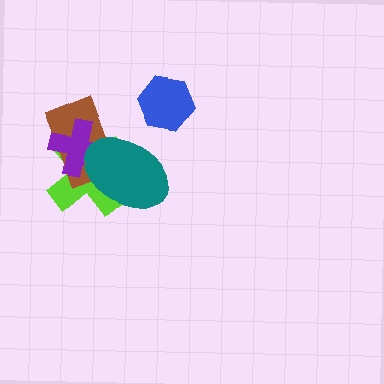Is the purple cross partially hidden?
Yes, it is partially covered by another shape.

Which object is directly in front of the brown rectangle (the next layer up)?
The purple cross is directly in front of the brown rectangle.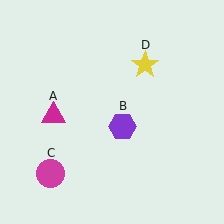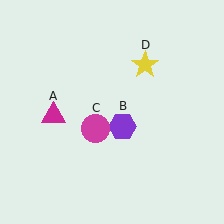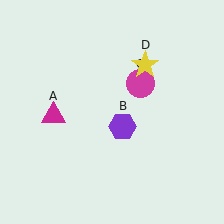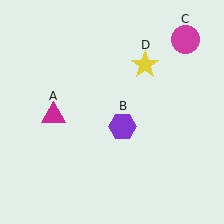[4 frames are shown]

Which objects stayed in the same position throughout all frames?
Magenta triangle (object A) and purple hexagon (object B) and yellow star (object D) remained stationary.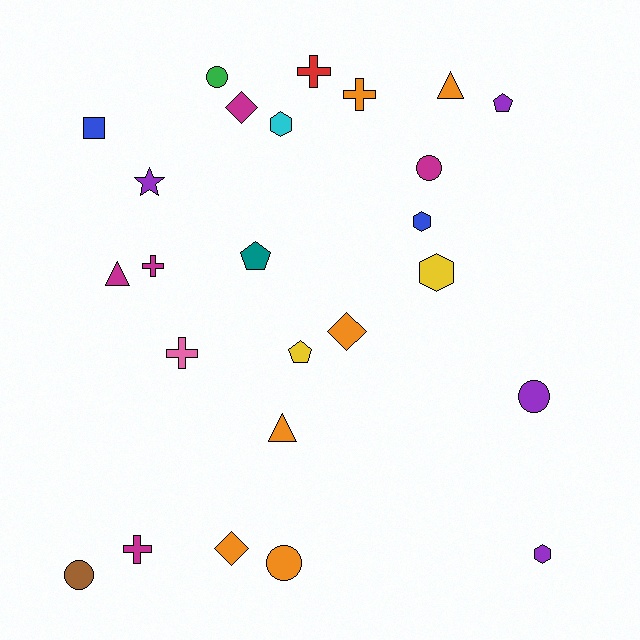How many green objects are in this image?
There is 1 green object.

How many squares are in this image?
There is 1 square.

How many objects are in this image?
There are 25 objects.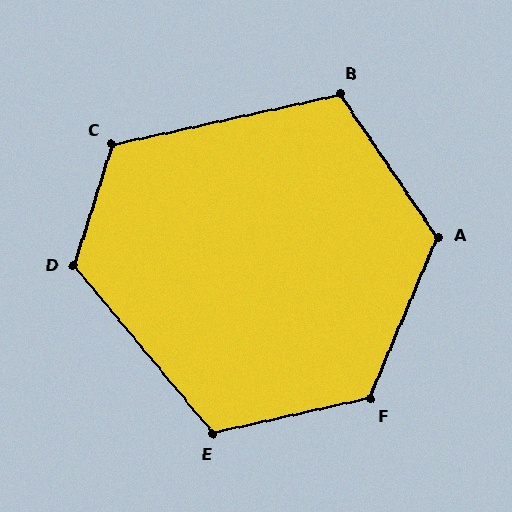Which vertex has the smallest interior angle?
B, at approximately 112 degrees.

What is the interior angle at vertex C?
Approximately 120 degrees (obtuse).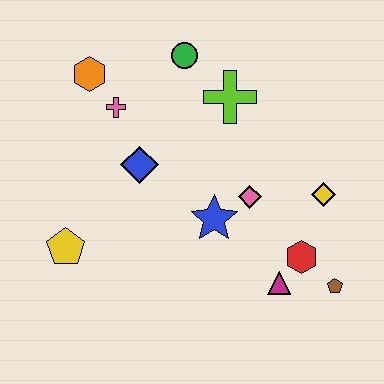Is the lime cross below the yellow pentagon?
No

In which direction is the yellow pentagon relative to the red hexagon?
The yellow pentagon is to the left of the red hexagon.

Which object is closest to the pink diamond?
The blue star is closest to the pink diamond.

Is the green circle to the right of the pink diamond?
No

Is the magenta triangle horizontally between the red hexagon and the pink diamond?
Yes